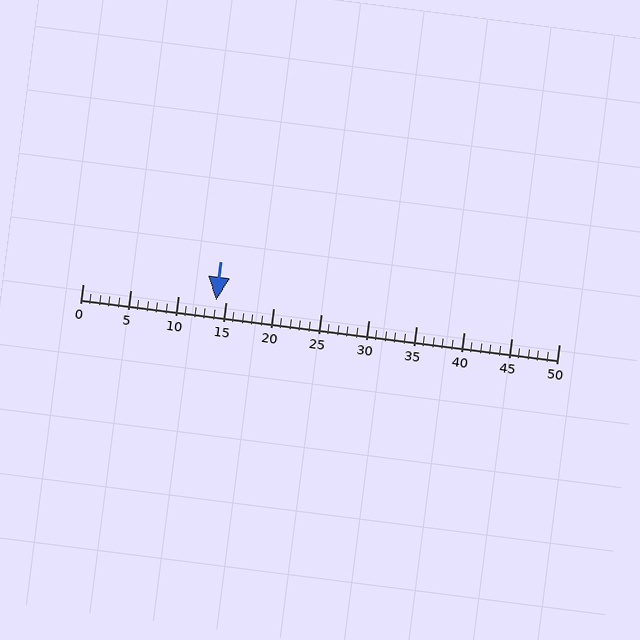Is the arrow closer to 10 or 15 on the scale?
The arrow is closer to 15.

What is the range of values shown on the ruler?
The ruler shows values from 0 to 50.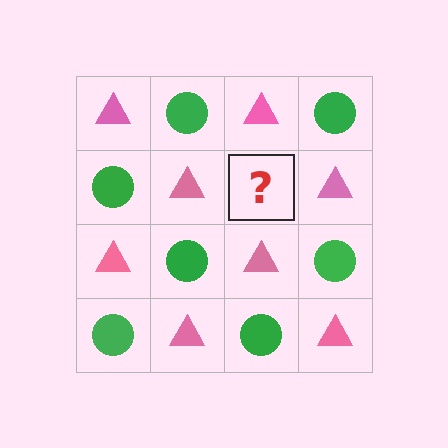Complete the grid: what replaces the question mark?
The question mark should be replaced with a green circle.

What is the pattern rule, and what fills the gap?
The rule is that it alternates pink triangle and green circle in a checkerboard pattern. The gap should be filled with a green circle.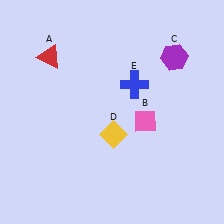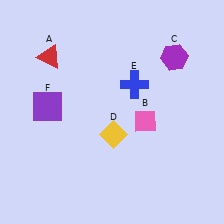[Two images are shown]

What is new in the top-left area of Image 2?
A purple square (F) was added in the top-left area of Image 2.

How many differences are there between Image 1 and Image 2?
There is 1 difference between the two images.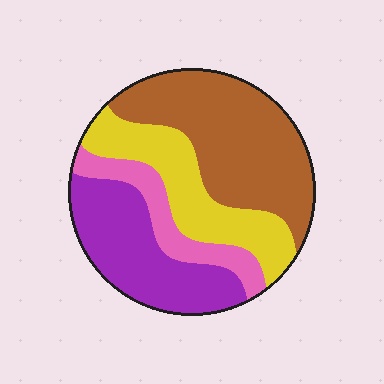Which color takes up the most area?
Brown, at roughly 40%.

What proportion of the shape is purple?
Purple takes up about one quarter (1/4) of the shape.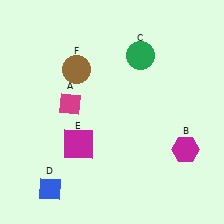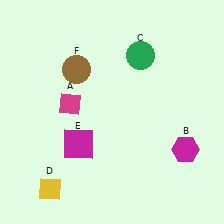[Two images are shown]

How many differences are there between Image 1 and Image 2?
There is 1 difference between the two images.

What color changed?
The diamond (D) changed from blue in Image 1 to yellow in Image 2.